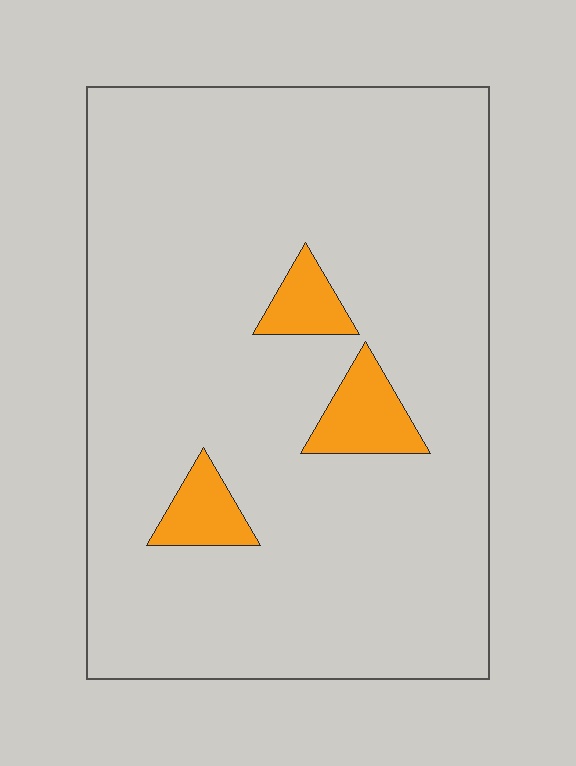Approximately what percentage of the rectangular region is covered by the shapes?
Approximately 10%.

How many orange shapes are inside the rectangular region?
3.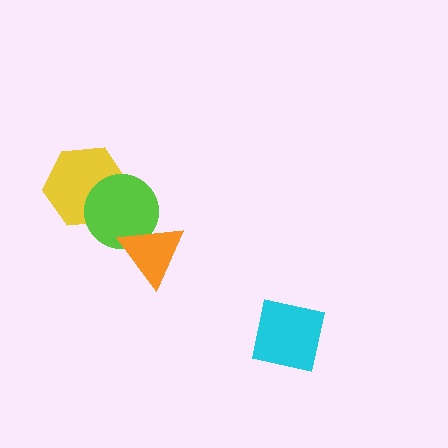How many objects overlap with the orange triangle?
1 object overlaps with the orange triangle.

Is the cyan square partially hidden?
No, no other shape covers it.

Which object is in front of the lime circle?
The orange triangle is in front of the lime circle.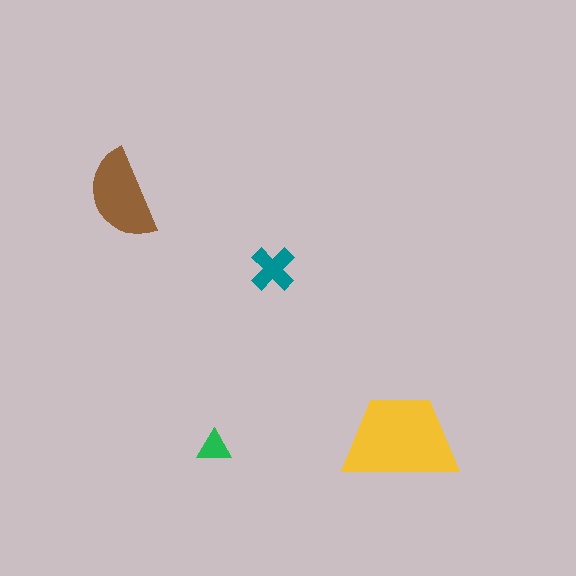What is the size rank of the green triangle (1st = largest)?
4th.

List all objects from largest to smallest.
The yellow trapezoid, the brown semicircle, the teal cross, the green triangle.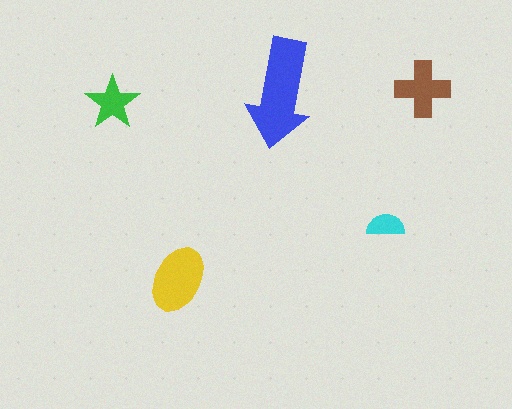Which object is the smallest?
The cyan semicircle.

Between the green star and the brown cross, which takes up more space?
The brown cross.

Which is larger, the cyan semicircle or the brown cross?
The brown cross.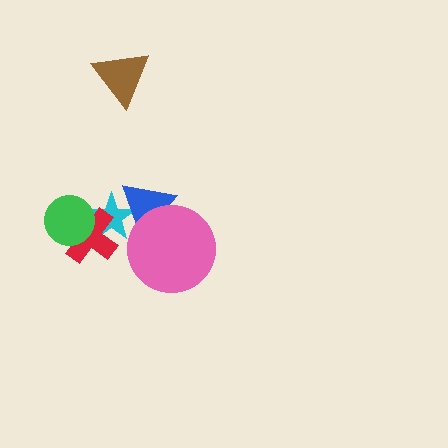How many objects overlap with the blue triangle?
2 objects overlap with the blue triangle.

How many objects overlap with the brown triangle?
0 objects overlap with the brown triangle.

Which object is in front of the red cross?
The green circle is in front of the red cross.